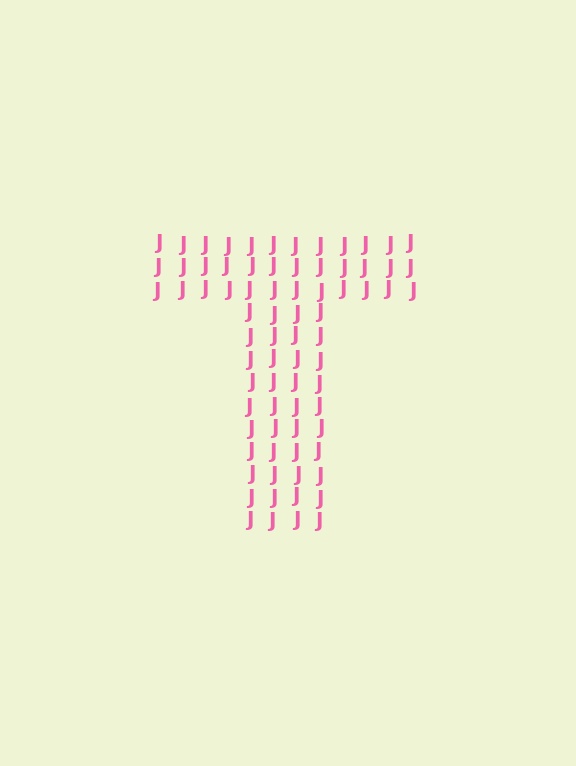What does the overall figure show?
The overall figure shows the letter T.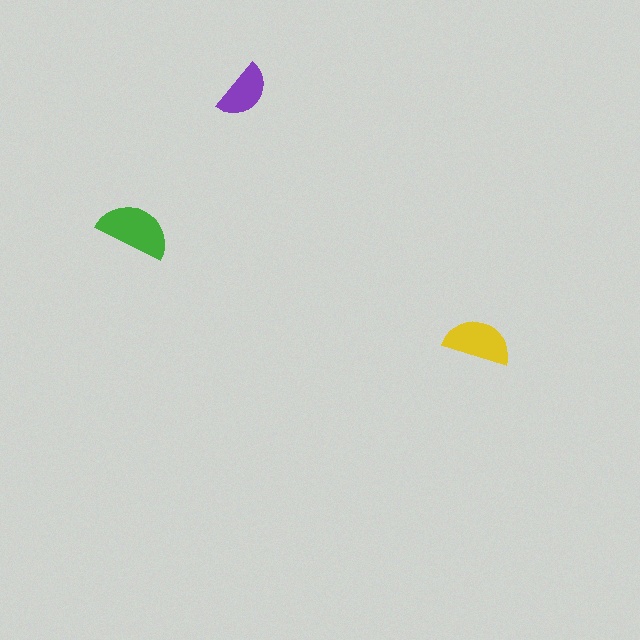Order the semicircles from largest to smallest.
the green one, the yellow one, the purple one.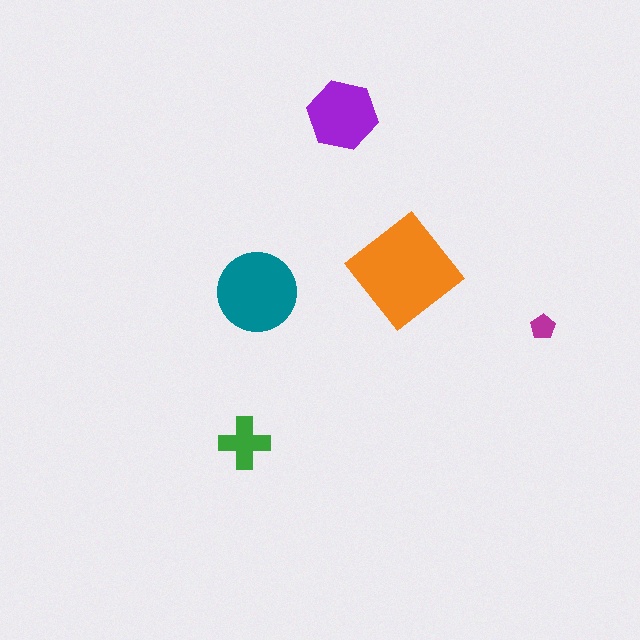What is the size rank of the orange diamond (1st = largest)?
1st.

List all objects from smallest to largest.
The magenta pentagon, the green cross, the purple hexagon, the teal circle, the orange diamond.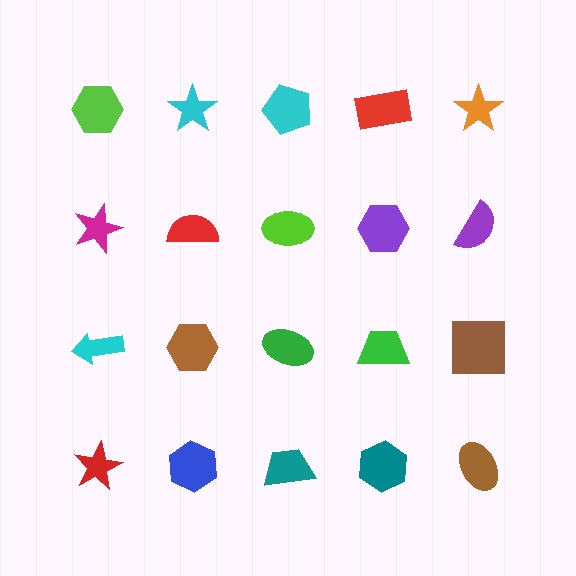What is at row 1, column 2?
A cyan star.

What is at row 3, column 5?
A brown square.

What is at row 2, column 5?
A purple semicircle.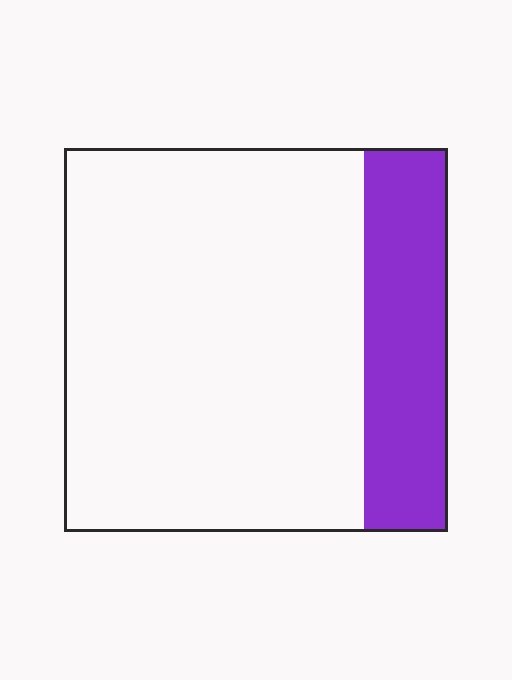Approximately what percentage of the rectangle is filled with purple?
Approximately 20%.